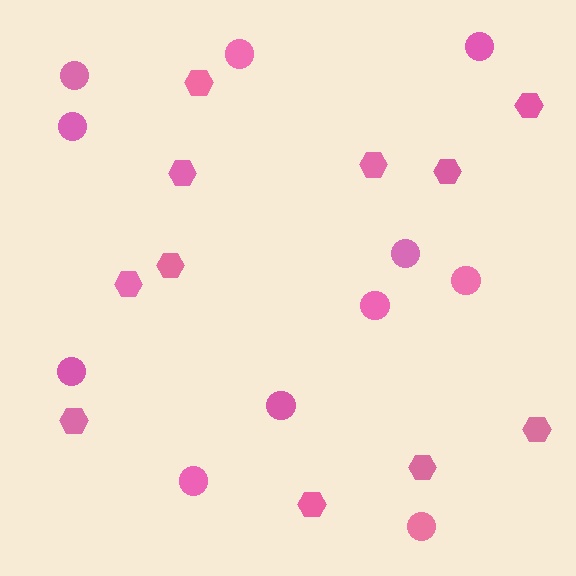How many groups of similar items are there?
There are 2 groups: one group of circles (11) and one group of hexagons (11).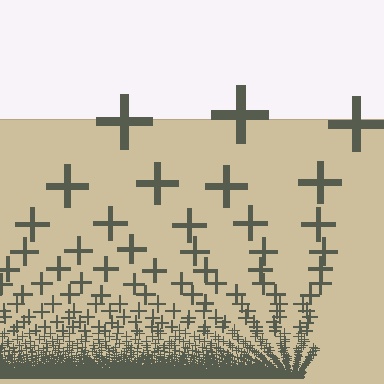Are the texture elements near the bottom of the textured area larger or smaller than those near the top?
Smaller. The gradient is inverted — elements near the bottom are smaller and denser.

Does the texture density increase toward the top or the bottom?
Density increases toward the bottom.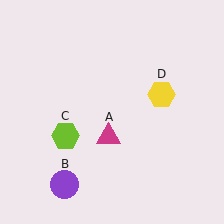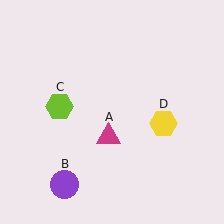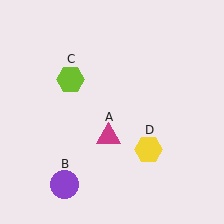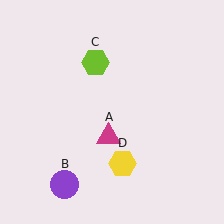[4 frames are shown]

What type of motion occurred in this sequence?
The lime hexagon (object C), yellow hexagon (object D) rotated clockwise around the center of the scene.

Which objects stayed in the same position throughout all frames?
Magenta triangle (object A) and purple circle (object B) remained stationary.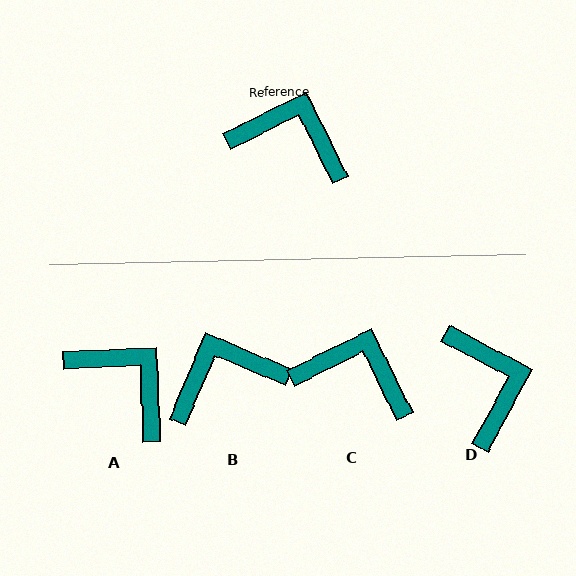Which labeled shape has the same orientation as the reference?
C.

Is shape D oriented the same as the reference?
No, it is off by about 54 degrees.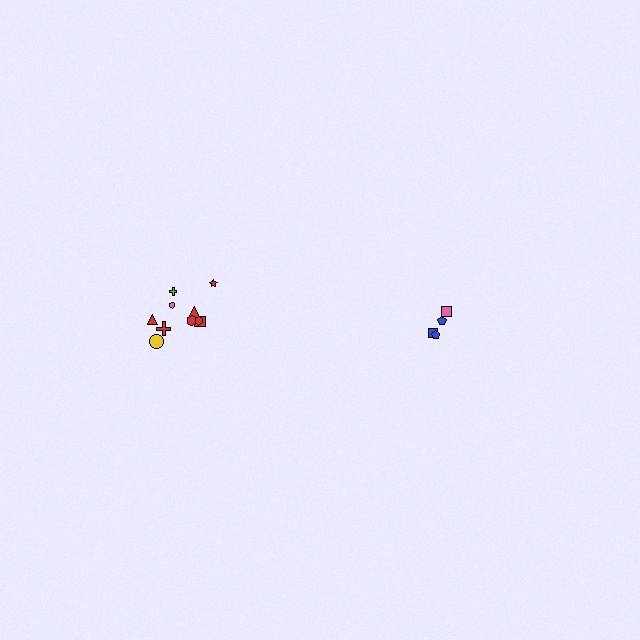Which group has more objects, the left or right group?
The left group.